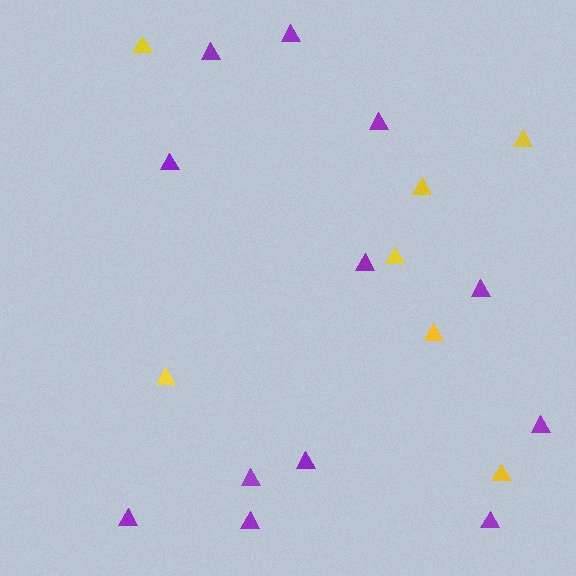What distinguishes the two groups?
There are 2 groups: one group of purple triangles (12) and one group of yellow triangles (7).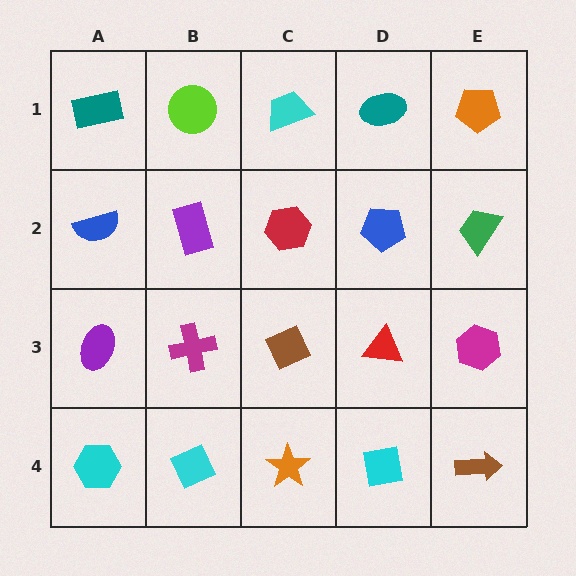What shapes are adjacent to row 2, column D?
A teal ellipse (row 1, column D), a red triangle (row 3, column D), a red hexagon (row 2, column C), a green trapezoid (row 2, column E).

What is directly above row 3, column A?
A blue semicircle.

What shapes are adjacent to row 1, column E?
A green trapezoid (row 2, column E), a teal ellipse (row 1, column D).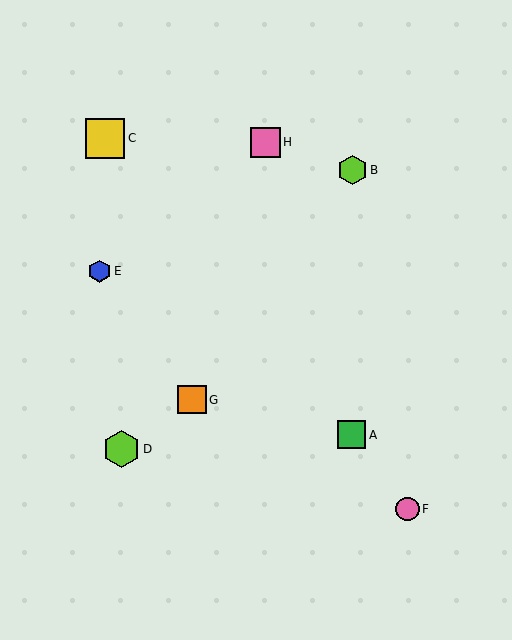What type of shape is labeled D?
Shape D is a lime hexagon.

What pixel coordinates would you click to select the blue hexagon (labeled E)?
Click at (99, 271) to select the blue hexagon E.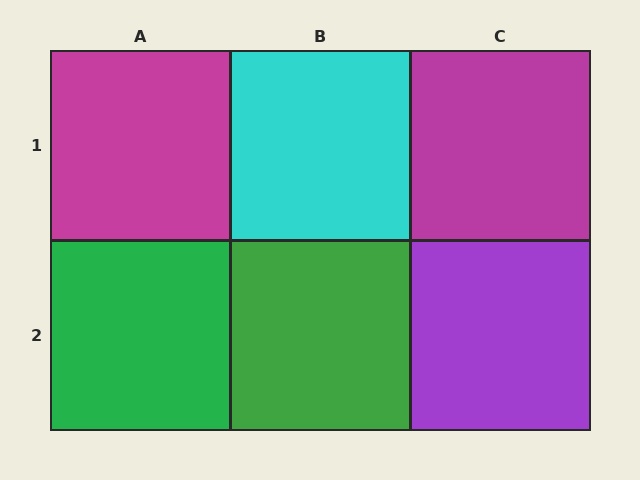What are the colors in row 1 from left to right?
Magenta, cyan, magenta.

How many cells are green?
2 cells are green.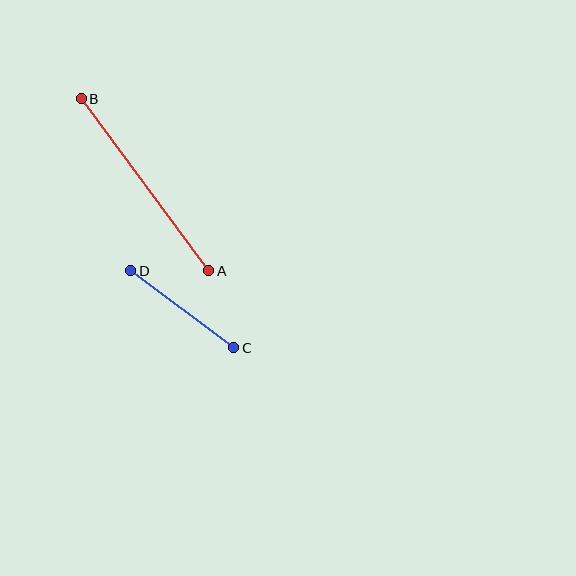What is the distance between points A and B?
The distance is approximately 214 pixels.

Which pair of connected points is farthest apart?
Points A and B are farthest apart.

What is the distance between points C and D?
The distance is approximately 129 pixels.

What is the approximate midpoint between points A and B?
The midpoint is at approximately (145, 185) pixels.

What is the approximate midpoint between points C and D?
The midpoint is at approximately (182, 309) pixels.